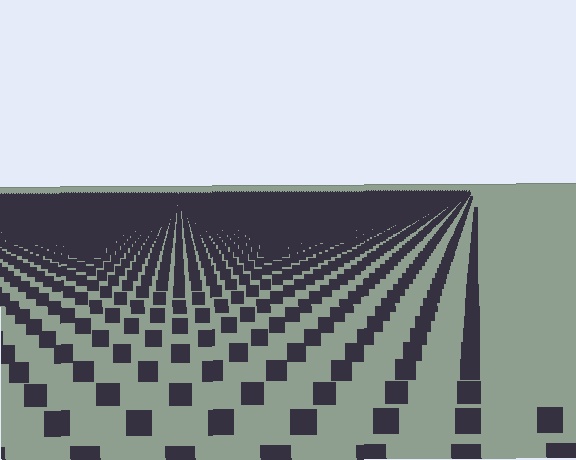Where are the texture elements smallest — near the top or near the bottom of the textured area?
Near the top.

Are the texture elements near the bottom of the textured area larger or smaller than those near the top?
Larger. Near the bottom, elements are closer to the viewer and appear at a bigger on-screen size.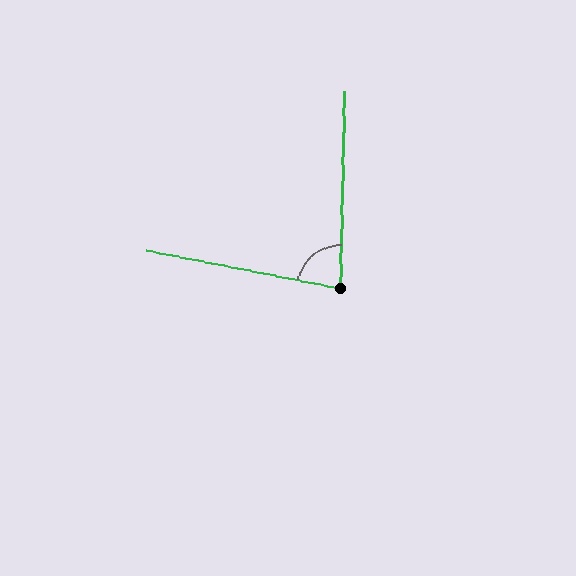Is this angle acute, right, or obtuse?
It is acute.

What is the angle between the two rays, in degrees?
Approximately 80 degrees.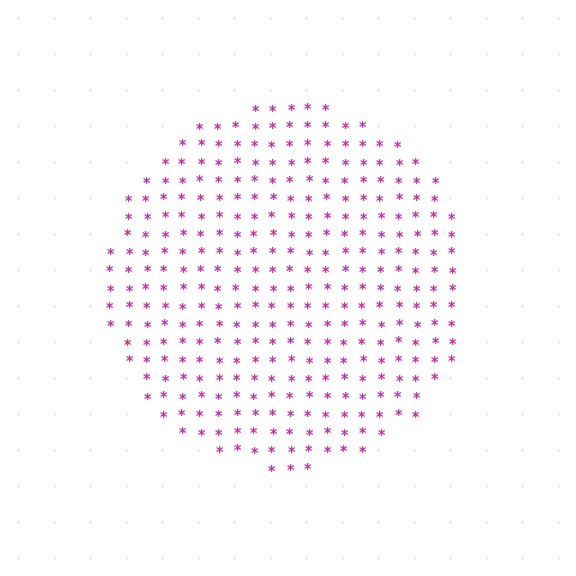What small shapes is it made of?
It is made of small asterisks.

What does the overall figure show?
The overall figure shows a circle.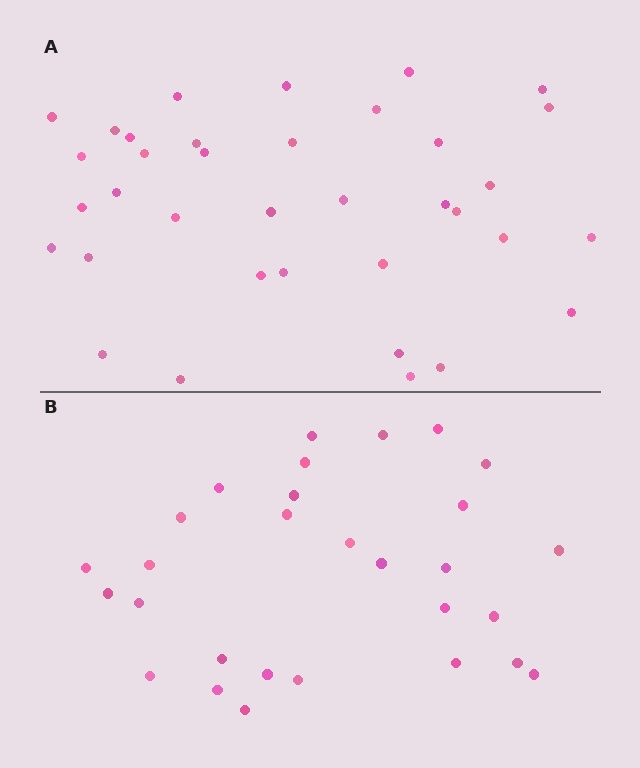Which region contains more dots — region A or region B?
Region A (the top region) has more dots.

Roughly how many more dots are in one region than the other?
Region A has roughly 8 or so more dots than region B.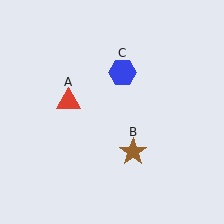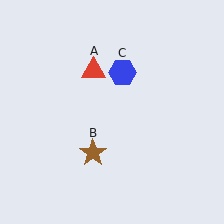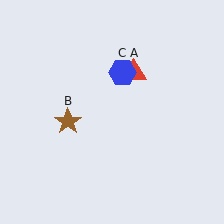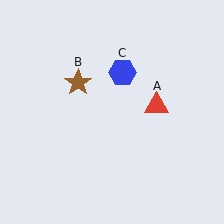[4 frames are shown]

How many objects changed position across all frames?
2 objects changed position: red triangle (object A), brown star (object B).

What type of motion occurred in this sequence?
The red triangle (object A), brown star (object B) rotated clockwise around the center of the scene.